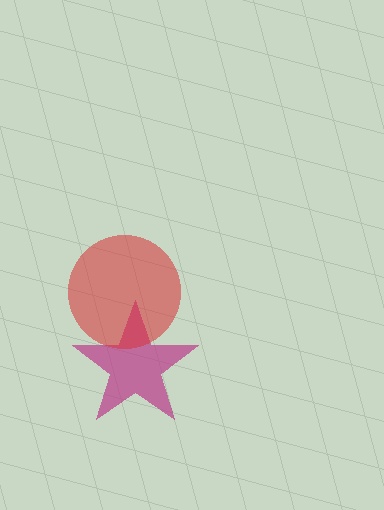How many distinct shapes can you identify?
There are 2 distinct shapes: a magenta star, a red circle.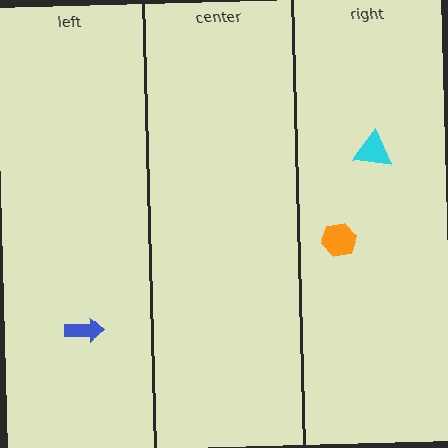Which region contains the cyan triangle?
The right region.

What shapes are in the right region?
The orange hexagon, the cyan triangle.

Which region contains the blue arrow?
The left region.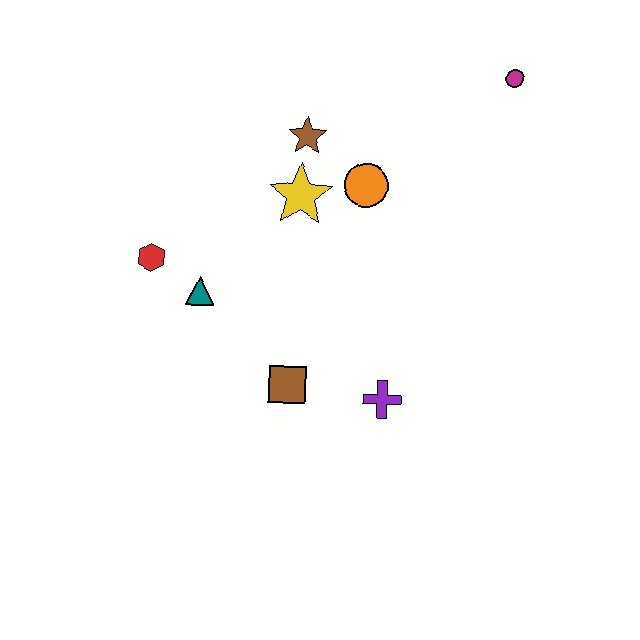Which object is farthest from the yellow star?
The magenta circle is farthest from the yellow star.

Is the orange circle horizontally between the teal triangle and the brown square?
No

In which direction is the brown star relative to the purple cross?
The brown star is above the purple cross.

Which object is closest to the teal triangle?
The red hexagon is closest to the teal triangle.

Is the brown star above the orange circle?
Yes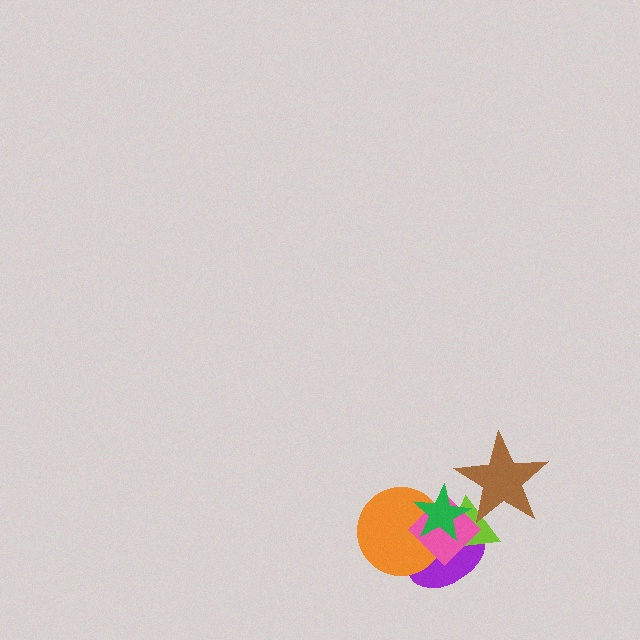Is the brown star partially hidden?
Yes, it is partially covered by another shape.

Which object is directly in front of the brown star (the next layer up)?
The pink diamond is directly in front of the brown star.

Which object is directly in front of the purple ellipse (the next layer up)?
The lime triangle is directly in front of the purple ellipse.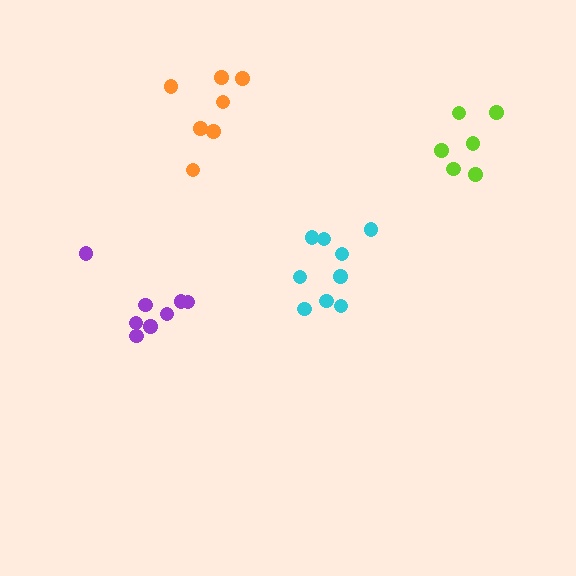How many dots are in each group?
Group 1: 9 dots, Group 2: 8 dots, Group 3: 6 dots, Group 4: 7 dots (30 total).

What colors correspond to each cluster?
The clusters are colored: cyan, purple, lime, orange.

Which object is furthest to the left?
The purple cluster is leftmost.